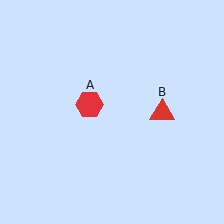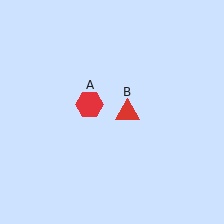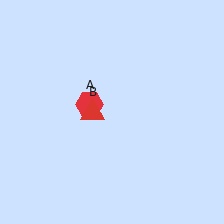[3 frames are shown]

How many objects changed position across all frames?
1 object changed position: red triangle (object B).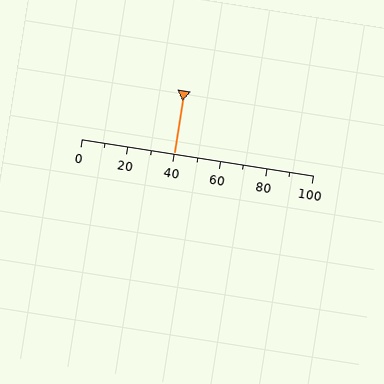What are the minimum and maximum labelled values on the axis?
The axis runs from 0 to 100.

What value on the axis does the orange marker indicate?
The marker indicates approximately 40.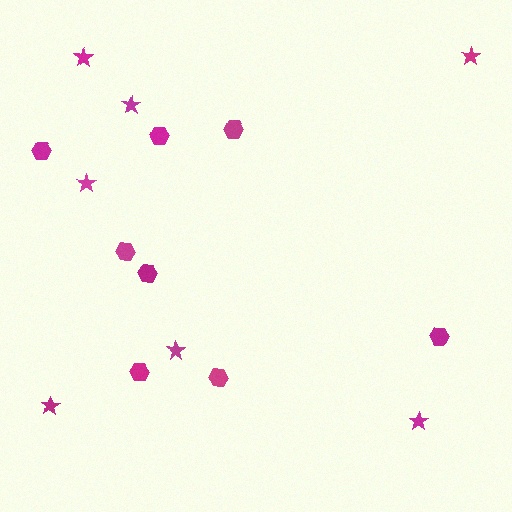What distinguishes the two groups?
There are 2 groups: one group of hexagons (8) and one group of stars (7).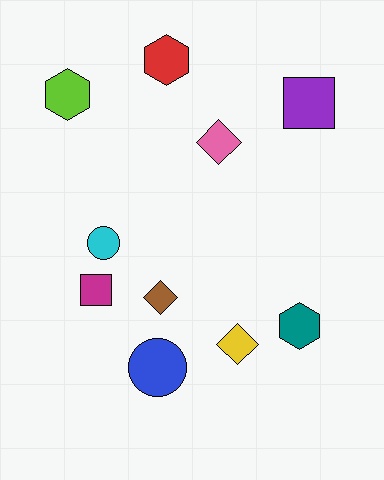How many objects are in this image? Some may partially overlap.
There are 10 objects.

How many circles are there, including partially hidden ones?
There are 2 circles.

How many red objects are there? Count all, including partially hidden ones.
There is 1 red object.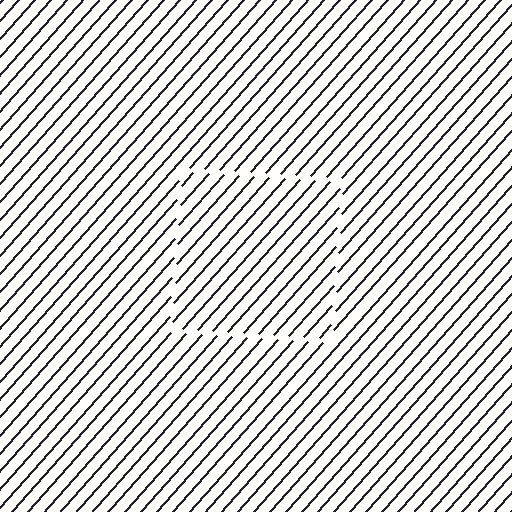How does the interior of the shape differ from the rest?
The interior of the shape contains the same grating, shifted by half a period — the contour is defined by the phase discontinuity where line-ends from the inner and outer gratings abut.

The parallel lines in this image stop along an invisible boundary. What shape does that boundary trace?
An illusory square. The interior of the shape contains the same grating, shifted by half a period — the contour is defined by the phase discontinuity where line-ends from the inner and outer gratings abut.